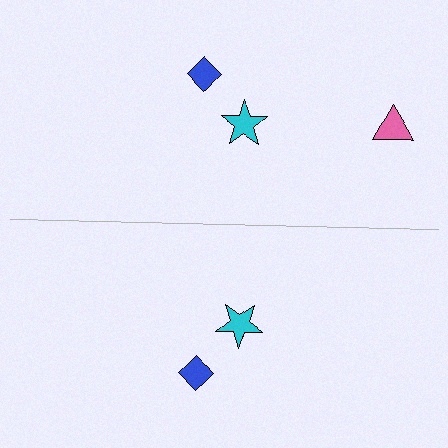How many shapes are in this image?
There are 5 shapes in this image.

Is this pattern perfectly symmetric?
No, the pattern is not perfectly symmetric. A pink triangle is missing from the bottom side.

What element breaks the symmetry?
A pink triangle is missing from the bottom side.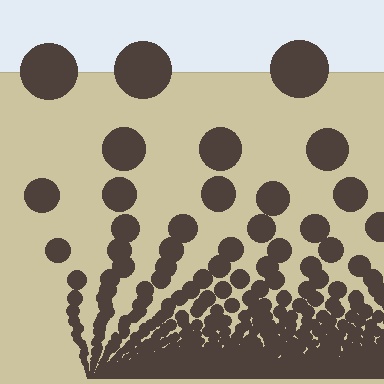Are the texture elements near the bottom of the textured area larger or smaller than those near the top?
Smaller. The gradient is inverted — elements near the bottom are smaller and denser.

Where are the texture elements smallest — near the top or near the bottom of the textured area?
Near the bottom.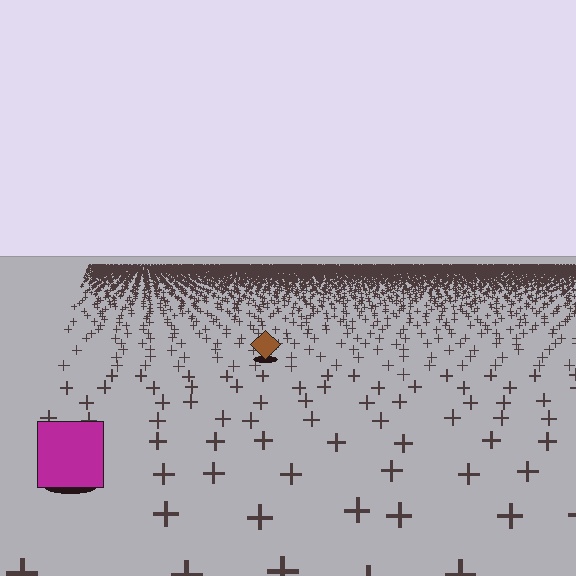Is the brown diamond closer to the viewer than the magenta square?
No. The magenta square is closer — you can tell from the texture gradient: the ground texture is coarser near it.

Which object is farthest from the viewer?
The brown diamond is farthest from the viewer. It appears smaller and the ground texture around it is denser.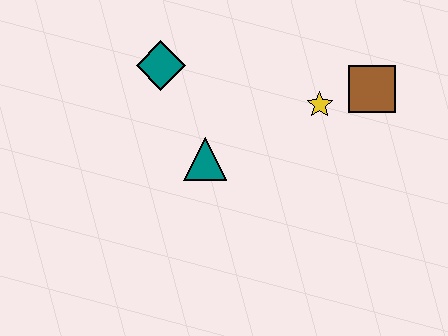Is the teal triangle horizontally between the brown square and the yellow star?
No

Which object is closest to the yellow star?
The brown square is closest to the yellow star.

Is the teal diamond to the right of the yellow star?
No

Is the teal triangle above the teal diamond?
No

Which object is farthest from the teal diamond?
The brown square is farthest from the teal diamond.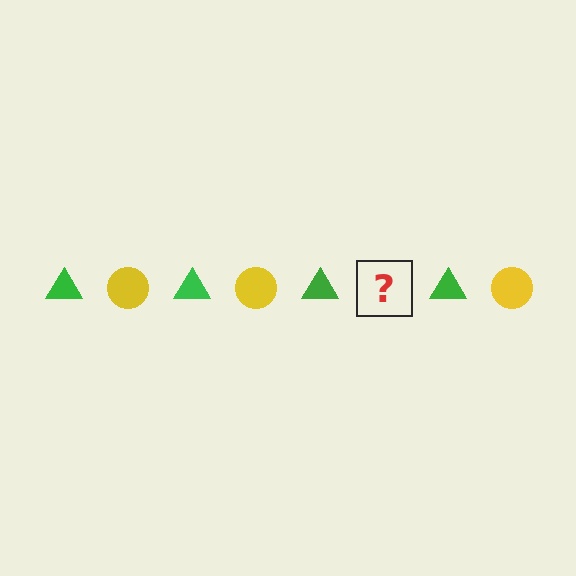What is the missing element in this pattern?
The missing element is a yellow circle.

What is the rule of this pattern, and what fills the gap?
The rule is that the pattern alternates between green triangle and yellow circle. The gap should be filled with a yellow circle.